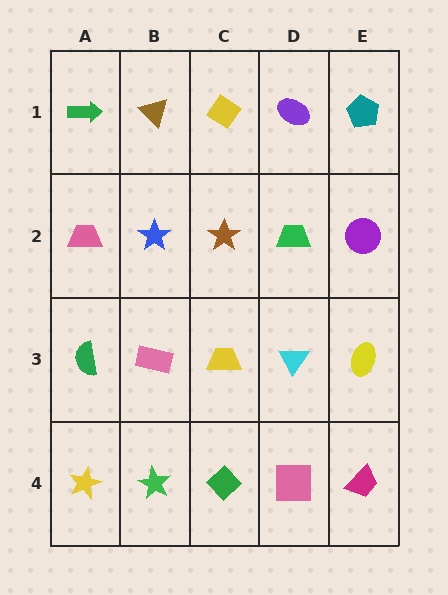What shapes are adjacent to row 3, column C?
A brown star (row 2, column C), a green diamond (row 4, column C), a pink rectangle (row 3, column B), a cyan triangle (row 3, column D).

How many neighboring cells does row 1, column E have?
2.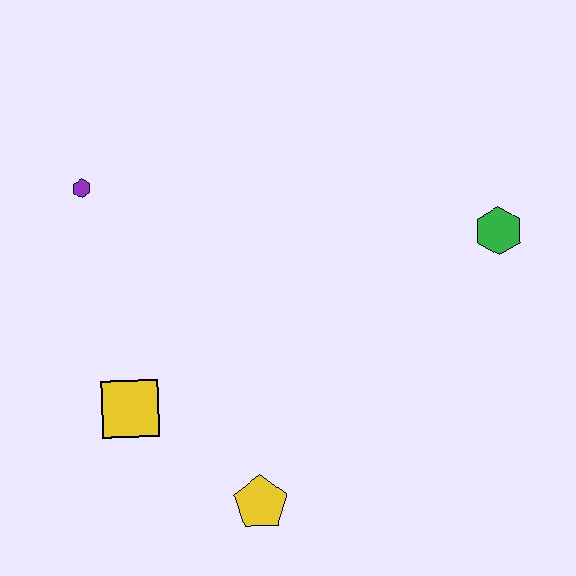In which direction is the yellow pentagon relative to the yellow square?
The yellow pentagon is to the right of the yellow square.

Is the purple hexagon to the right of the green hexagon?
No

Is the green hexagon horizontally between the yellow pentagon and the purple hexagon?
No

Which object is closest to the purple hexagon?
The yellow square is closest to the purple hexagon.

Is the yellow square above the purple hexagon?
No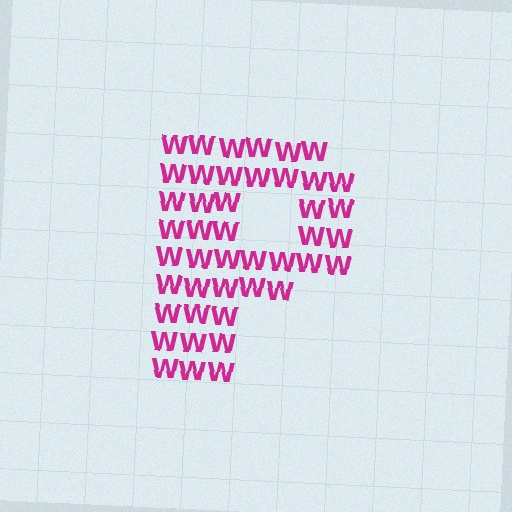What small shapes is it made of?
It is made of small letter W's.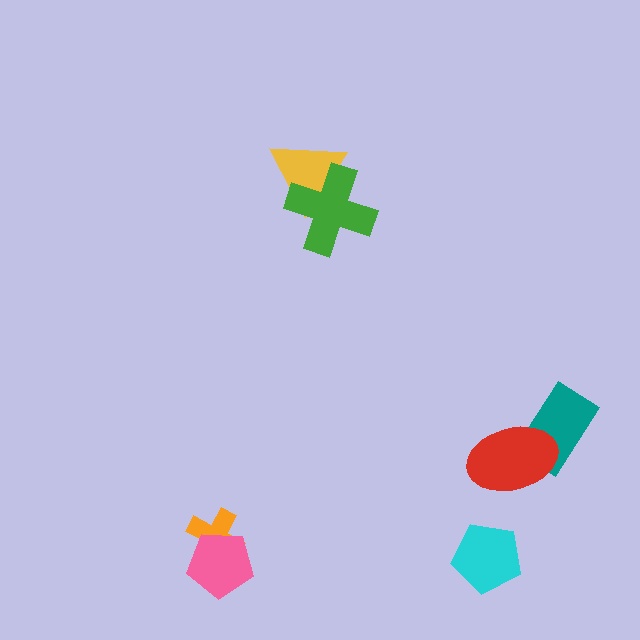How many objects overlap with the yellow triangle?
1 object overlaps with the yellow triangle.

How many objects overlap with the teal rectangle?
1 object overlaps with the teal rectangle.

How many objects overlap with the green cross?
1 object overlaps with the green cross.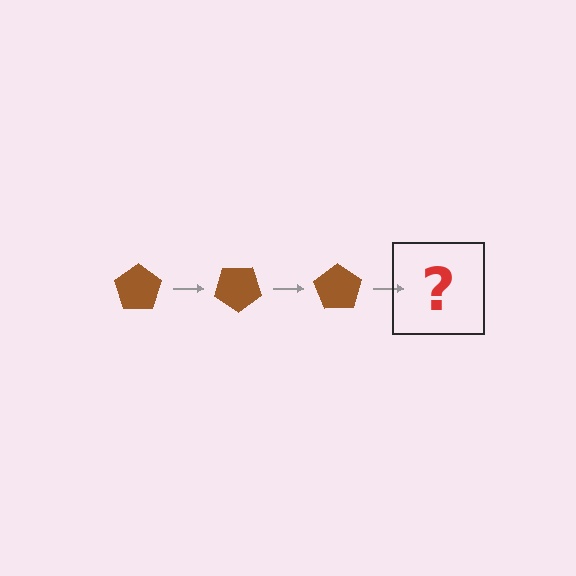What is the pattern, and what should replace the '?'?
The pattern is that the pentagon rotates 35 degrees each step. The '?' should be a brown pentagon rotated 105 degrees.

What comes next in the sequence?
The next element should be a brown pentagon rotated 105 degrees.